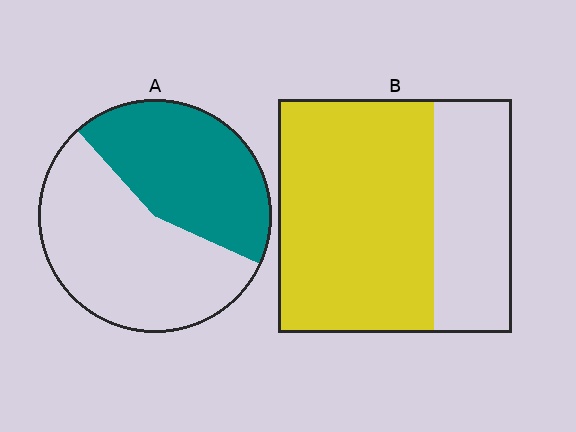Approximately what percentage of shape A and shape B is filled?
A is approximately 45% and B is approximately 65%.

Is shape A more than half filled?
No.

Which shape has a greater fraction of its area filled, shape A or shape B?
Shape B.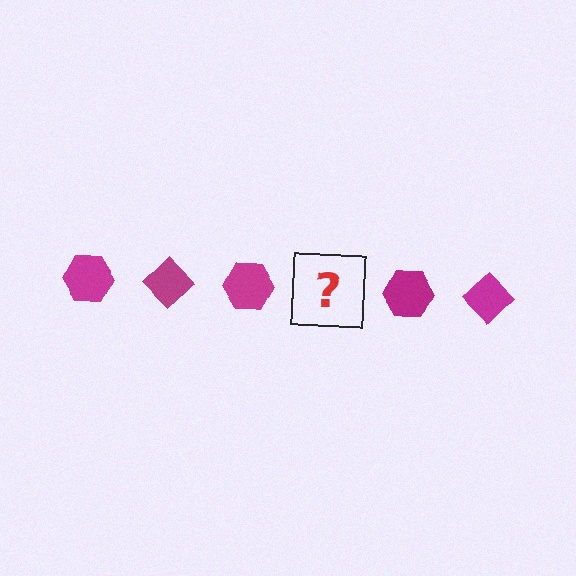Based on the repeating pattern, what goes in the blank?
The blank should be a magenta diamond.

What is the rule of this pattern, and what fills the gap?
The rule is that the pattern cycles through hexagon, diamond shapes in magenta. The gap should be filled with a magenta diamond.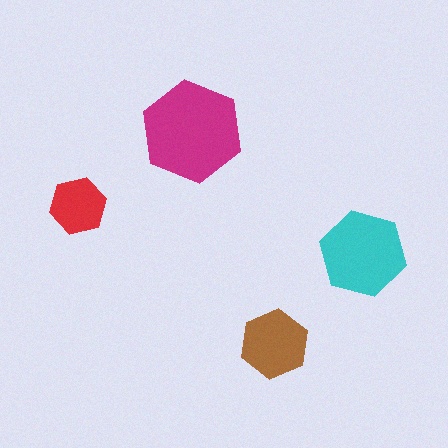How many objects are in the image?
There are 4 objects in the image.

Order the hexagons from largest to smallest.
the magenta one, the cyan one, the brown one, the red one.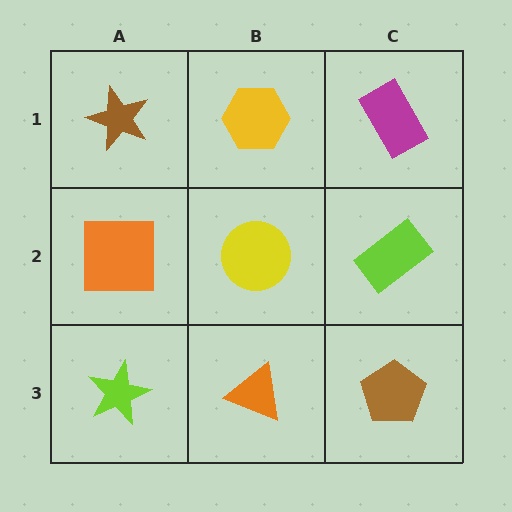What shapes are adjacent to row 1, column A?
An orange square (row 2, column A), a yellow hexagon (row 1, column B).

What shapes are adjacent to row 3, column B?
A yellow circle (row 2, column B), a lime star (row 3, column A), a brown pentagon (row 3, column C).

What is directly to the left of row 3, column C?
An orange triangle.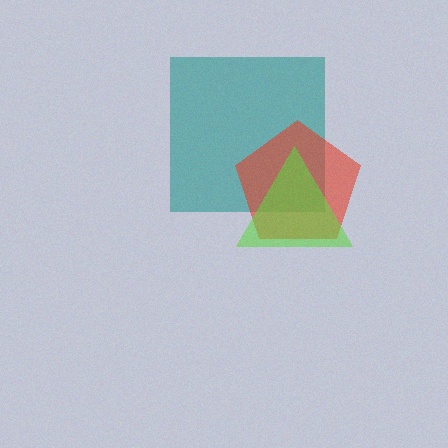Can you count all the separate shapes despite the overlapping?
Yes, there are 3 separate shapes.